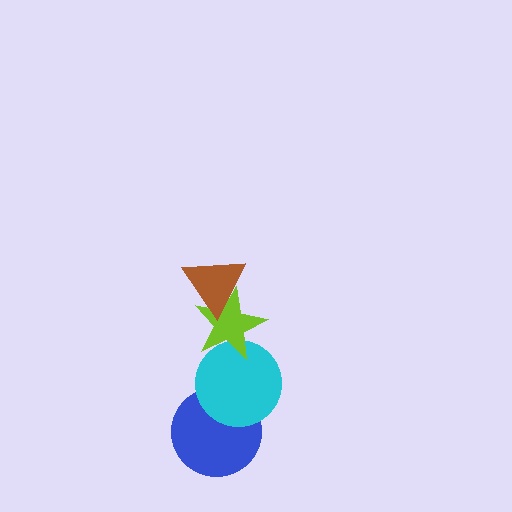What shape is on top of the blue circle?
The cyan circle is on top of the blue circle.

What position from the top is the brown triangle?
The brown triangle is 1st from the top.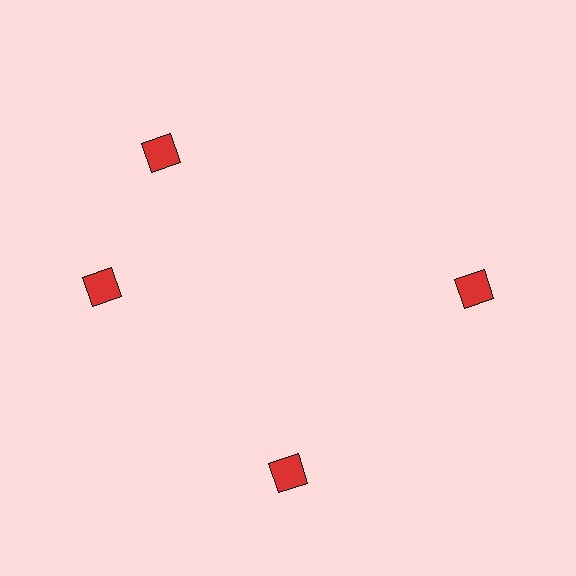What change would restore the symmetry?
The symmetry would be restored by rotating it back into even spacing with its neighbors so that all 4 diamonds sit at equal angles and equal distance from the center.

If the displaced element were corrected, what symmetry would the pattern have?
It would have 4-fold rotational symmetry — the pattern would map onto itself every 90 degrees.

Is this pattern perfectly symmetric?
No. The 4 red diamonds are arranged in a ring, but one element near the 12 o'clock position is rotated out of alignment along the ring, breaking the 4-fold rotational symmetry.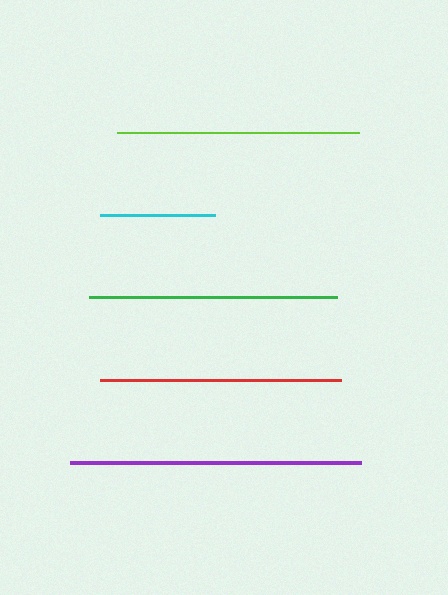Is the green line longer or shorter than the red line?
The green line is longer than the red line.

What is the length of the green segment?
The green segment is approximately 247 pixels long.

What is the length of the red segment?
The red segment is approximately 241 pixels long.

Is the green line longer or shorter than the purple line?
The purple line is longer than the green line.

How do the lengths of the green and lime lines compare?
The green and lime lines are approximately the same length.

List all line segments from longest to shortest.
From longest to shortest: purple, green, lime, red, cyan.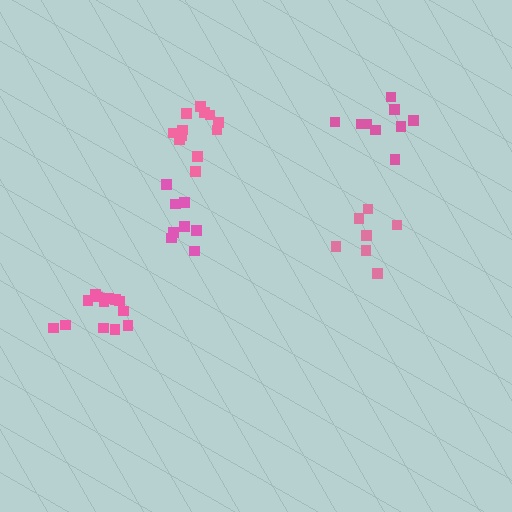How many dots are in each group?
Group 1: 12 dots, Group 2: 8 dots, Group 3: 9 dots, Group 4: 7 dots, Group 5: 13 dots (49 total).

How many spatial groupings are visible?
There are 5 spatial groupings.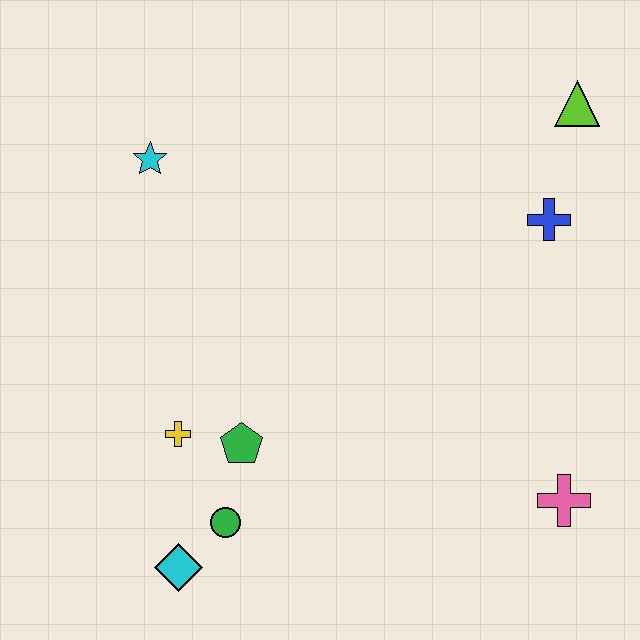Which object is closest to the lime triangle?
The blue cross is closest to the lime triangle.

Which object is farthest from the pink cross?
The cyan star is farthest from the pink cross.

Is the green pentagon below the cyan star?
Yes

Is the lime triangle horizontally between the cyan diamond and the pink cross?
No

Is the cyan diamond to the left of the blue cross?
Yes